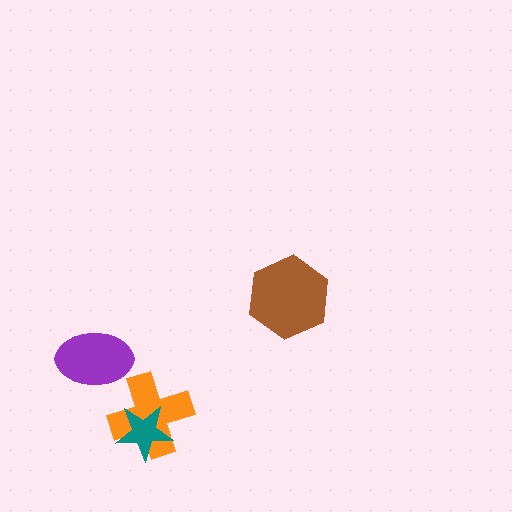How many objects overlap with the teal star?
1 object overlaps with the teal star.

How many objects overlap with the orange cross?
1 object overlaps with the orange cross.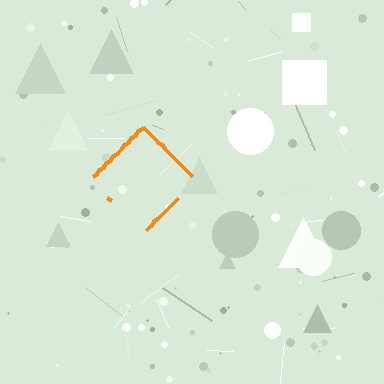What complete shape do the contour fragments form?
The contour fragments form a diamond.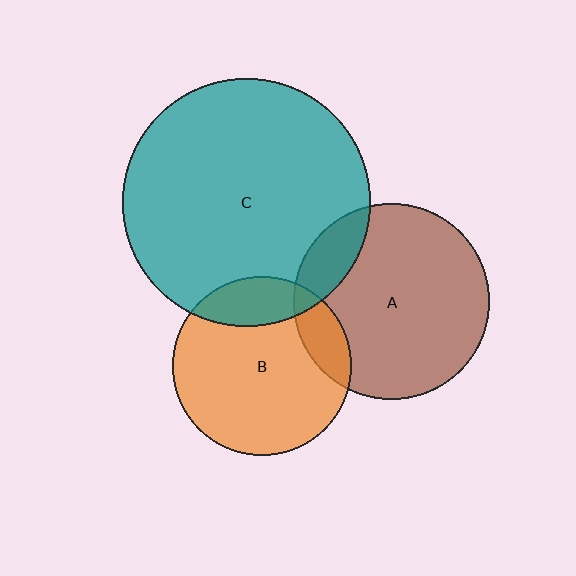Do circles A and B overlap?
Yes.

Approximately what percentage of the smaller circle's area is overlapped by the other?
Approximately 15%.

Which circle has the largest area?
Circle C (teal).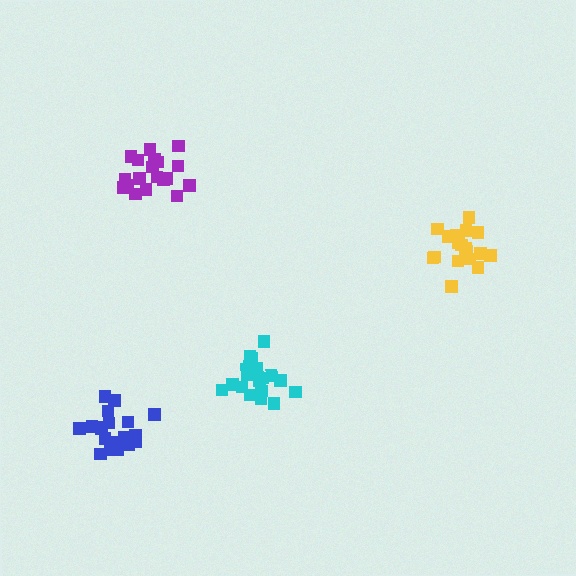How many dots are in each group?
Group 1: 20 dots, Group 2: 19 dots, Group 3: 18 dots, Group 4: 19 dots (76 total).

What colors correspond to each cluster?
The clusters are colored: blue, purple, yellow, cyan.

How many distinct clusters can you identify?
There are 4 distinct clusters.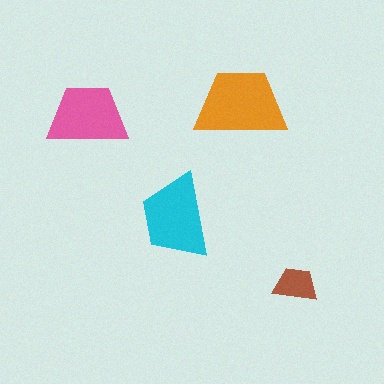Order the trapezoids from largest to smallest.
the orange one, the cyan one, the pink one, the brown one.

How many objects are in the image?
There are 4 objects in the image.